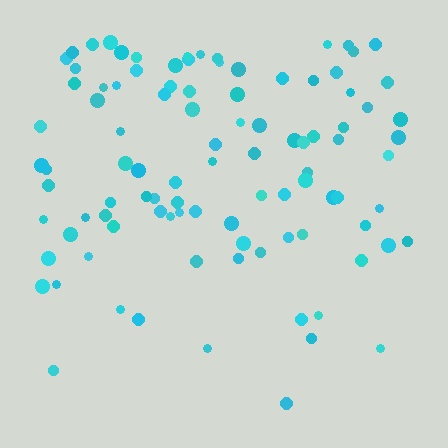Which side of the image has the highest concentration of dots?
The top.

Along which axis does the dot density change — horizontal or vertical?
Vertical.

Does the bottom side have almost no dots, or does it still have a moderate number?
Still a moderate number, just noticeably fewer than the top.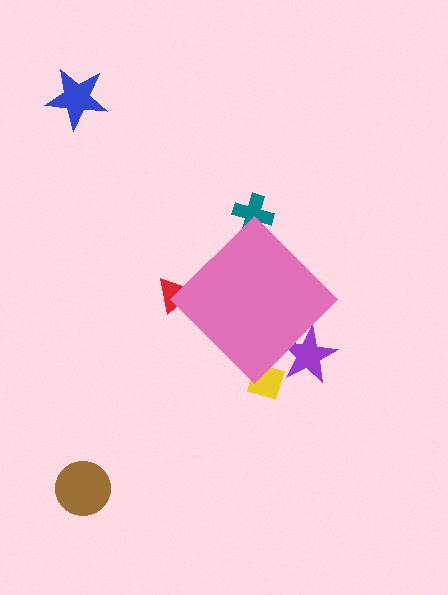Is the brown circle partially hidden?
No, the brown circle is fully visible.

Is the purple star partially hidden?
Yes, the purple star is partially hidden behind the pink diamond.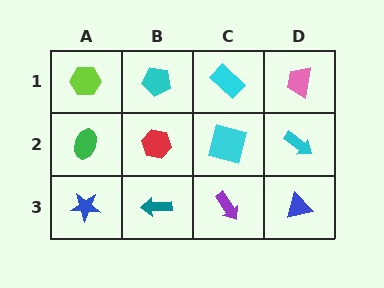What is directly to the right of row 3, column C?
A blue triangle.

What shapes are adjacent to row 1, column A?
A green ellipse (row 2, column A), a cyan pentagon (row 1, column B).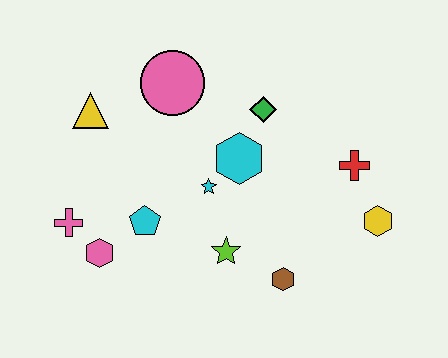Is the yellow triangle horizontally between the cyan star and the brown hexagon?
No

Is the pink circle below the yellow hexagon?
No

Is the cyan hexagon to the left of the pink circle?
No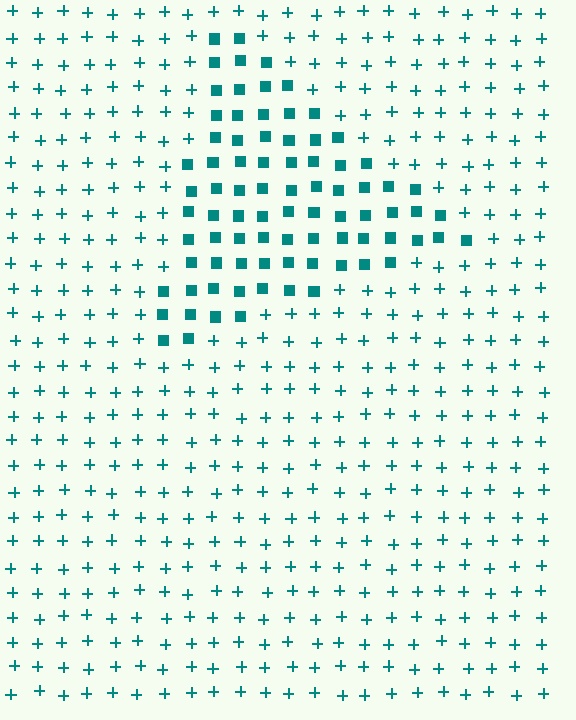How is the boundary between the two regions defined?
The boundary is defined by a change in element shape: squares inside vs. plus signs outside. All elements share the same color and spacing.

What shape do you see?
I see a triangle.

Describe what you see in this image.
The image is filled with small teal elements arranged in a uniform grid. A triangle-shaped region contains squares, while the surrounding area contains plus signs. The boundary is defined purely by the change in element shape.